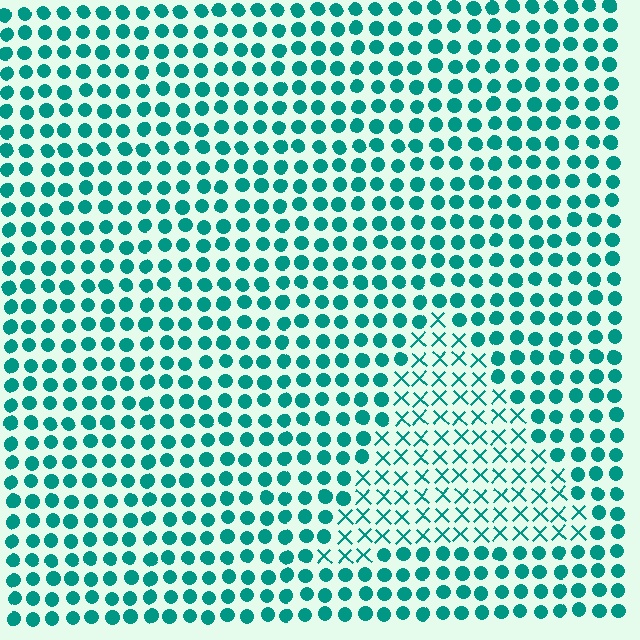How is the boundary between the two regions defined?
The boundary is defined by a change in element shape: X marks inside vs. circles outside. All elements share the same color and spacing.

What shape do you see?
I see a triangle.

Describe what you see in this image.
The image is filled with small teal elements arranged in a uniform grid. A triangle-shaped region contains X marks, while the surrounding area contains circles. The boundary is defined purely by the change in element shape.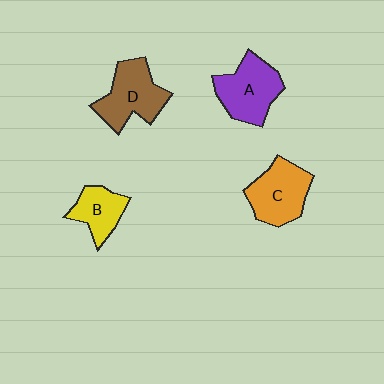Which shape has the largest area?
Shape D (brown).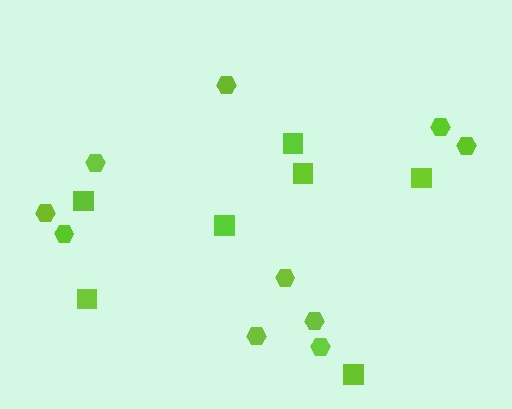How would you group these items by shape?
There are 2 groups: one group of squares (7) and one group of hexagons (10).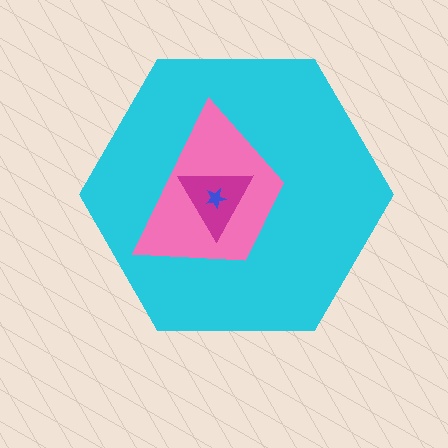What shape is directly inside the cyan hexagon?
The pink trapezoid.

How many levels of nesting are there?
4.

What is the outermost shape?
The cyan hexagon.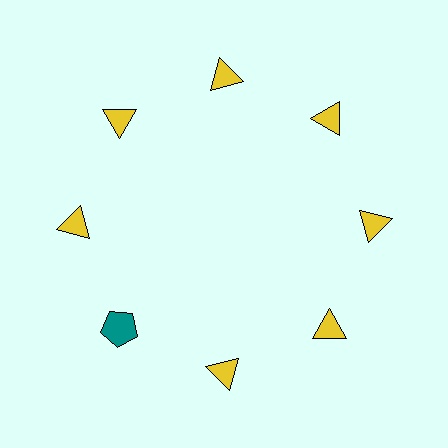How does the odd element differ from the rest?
It differs in both color (teal instead of yellow) and shape (pentagon instead of triangle).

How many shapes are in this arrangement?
There are 8 shapes arranged in a ring pattern.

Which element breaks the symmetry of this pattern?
The teal pentagon at roughly the 8 o'clock position breaks the symmetry. All other shapes are yellow triangles.